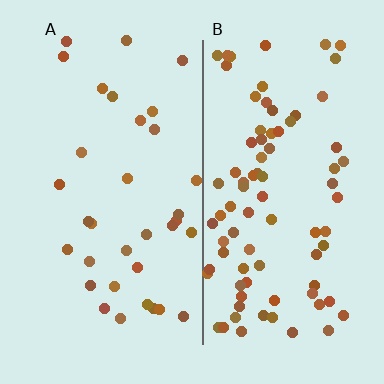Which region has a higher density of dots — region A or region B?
B (the right).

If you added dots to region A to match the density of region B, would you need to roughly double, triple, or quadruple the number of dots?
Approximately triple.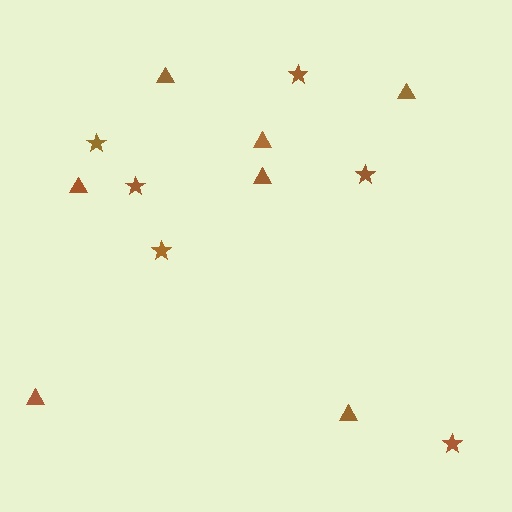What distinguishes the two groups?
There are 2 groups: one group of triangles (7) and one group of stars (6).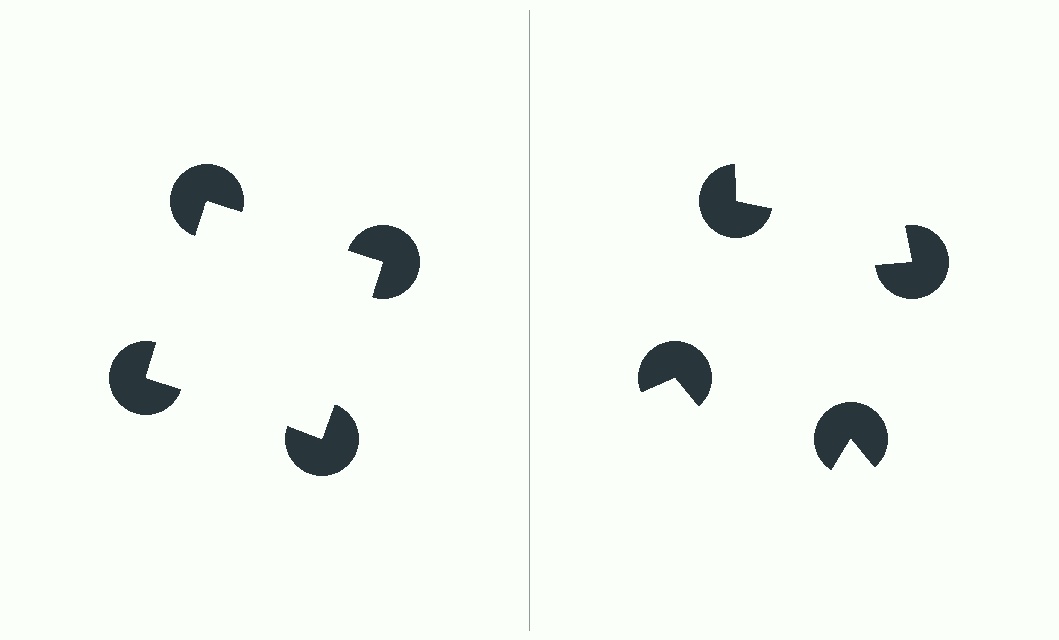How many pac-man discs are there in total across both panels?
8 — 4 on each side.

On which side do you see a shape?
An illusory square appears on the left side. On the right side the wedge cuts are rotated, so no coherent shape forms.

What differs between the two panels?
The pac-man discs are positioned identically on both sides; only the wedge orientations differ. On the left they align to a square; on the right they are misaligned.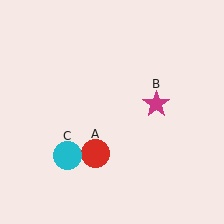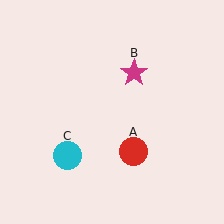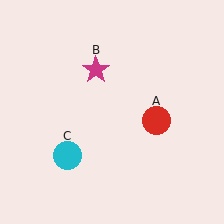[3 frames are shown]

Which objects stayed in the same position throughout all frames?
Cyan circle (object C) remained stationary.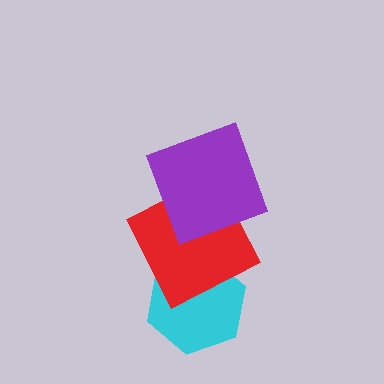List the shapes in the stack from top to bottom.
From top to bottom: the purple square, the red square, the cyan hexagon.